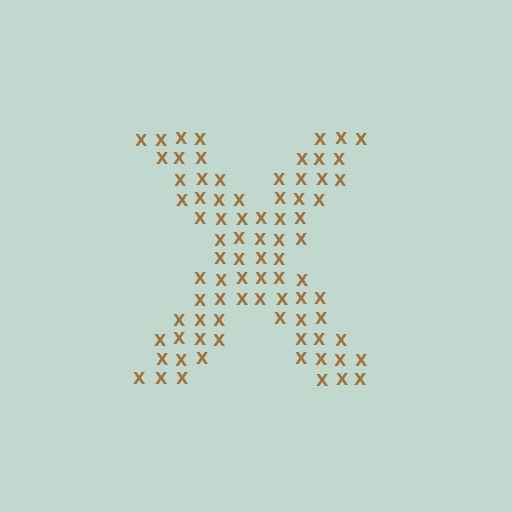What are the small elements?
The small elements are letter X's.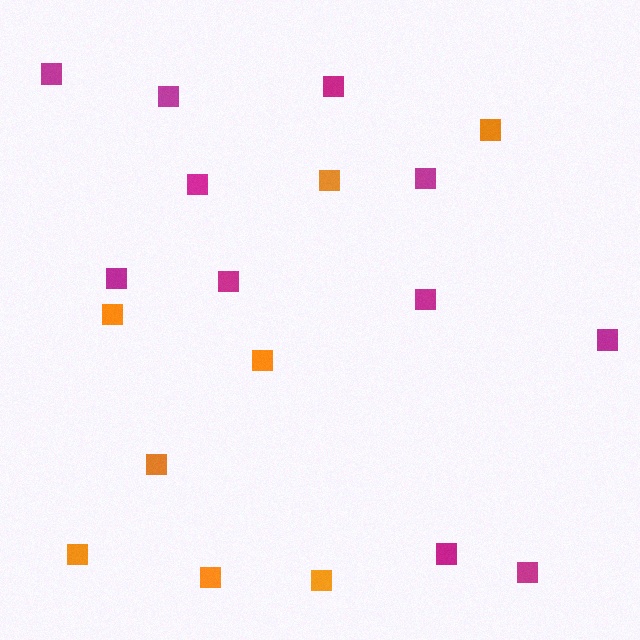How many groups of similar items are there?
There are 2 groups: one group of magenta squares (11) and one group of orange squares (8).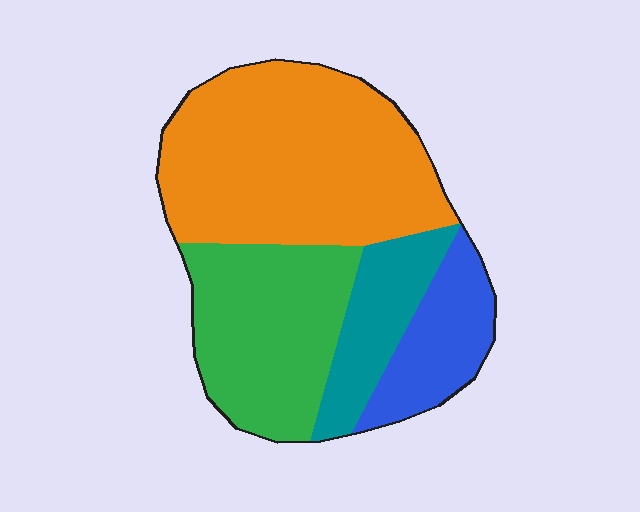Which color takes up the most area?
Orange, at roughly 45%.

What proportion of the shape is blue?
Blue takes up about one eighth (1/8) of the shape.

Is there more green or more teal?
Green.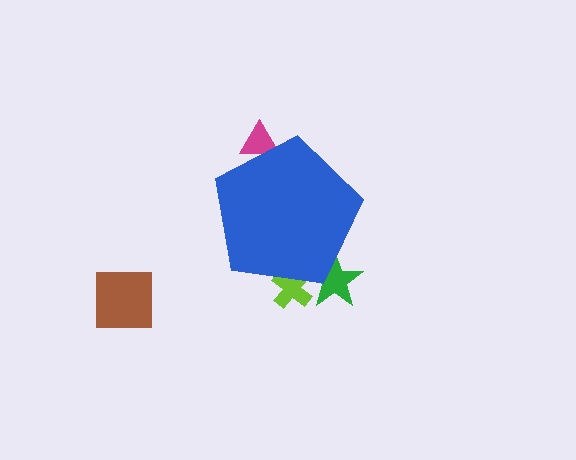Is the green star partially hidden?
Yes, the green star is partially hidden behind the blue pentagon.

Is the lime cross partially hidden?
Yes, the lime cross is partially hidden behind the blue pentagon.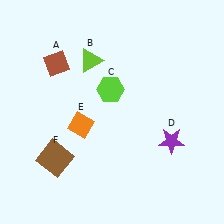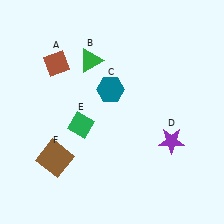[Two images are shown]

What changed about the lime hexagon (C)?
In Image 1, C is lime. In Image 2, it changed to teal.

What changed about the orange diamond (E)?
In Image 1, E is orange. In Image 2, it changed to green.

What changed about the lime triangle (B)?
In Image 1, B is lime. In Image 2, it changed to green.